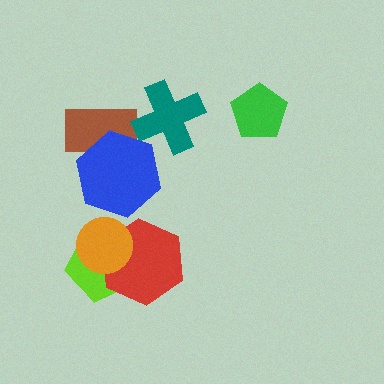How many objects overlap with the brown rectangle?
1 object overlaps with the brown rectangle.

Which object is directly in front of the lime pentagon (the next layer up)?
The red hexagon is directly in front of the lime pentagon.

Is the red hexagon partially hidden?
Yes, it is partially covered by another shape.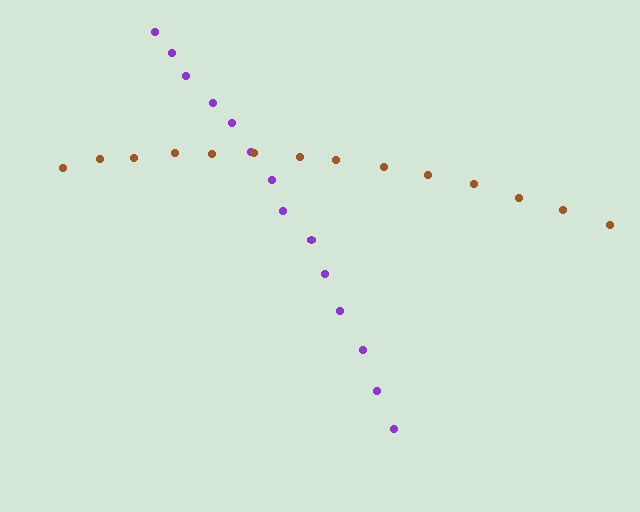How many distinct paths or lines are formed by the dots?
There are 2 distinct paths.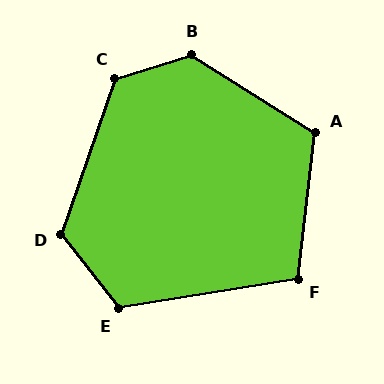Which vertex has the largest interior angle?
B, at approximately 131 degrees.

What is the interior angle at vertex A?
Approximately 115 degrees (obtuse).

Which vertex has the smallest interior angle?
F, at approximately 106 degrees.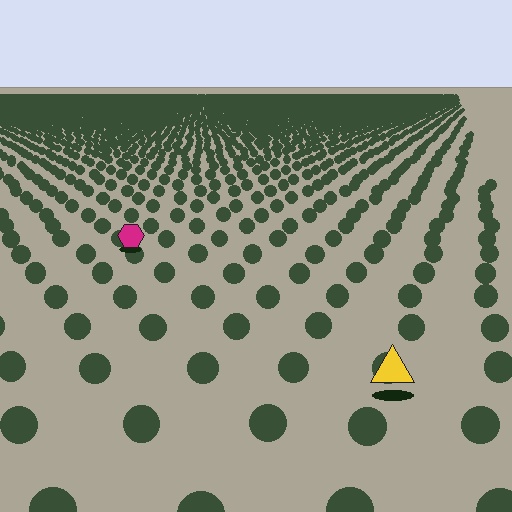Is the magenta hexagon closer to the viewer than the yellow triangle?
No. The yellow triangle is closer — you can tell from the texture gradient: the ground texture is coarser near it.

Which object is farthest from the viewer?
The magenta hexagon is farthest from the viewer. It appears smaller and the ground texture around it is denser.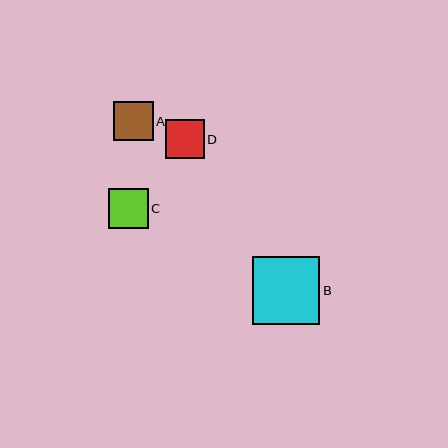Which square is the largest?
Square B is the largest with a size of approximately 67 pixels.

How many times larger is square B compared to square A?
Square B is approximately 1.7 times the size of square A.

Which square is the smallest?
Square D is the smallest with a size of approximately 39 pixels.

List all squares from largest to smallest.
From largest to smallest: B, C, A, D.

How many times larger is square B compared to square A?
Square B is approximately 1.7 times the size of square A.